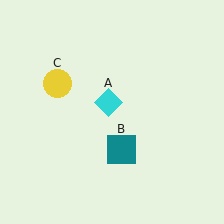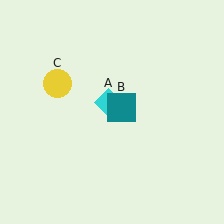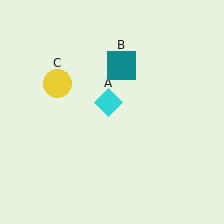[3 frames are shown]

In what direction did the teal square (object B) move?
The teal square (object B) moved up.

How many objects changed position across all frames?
1 object changed position: teal square (object B).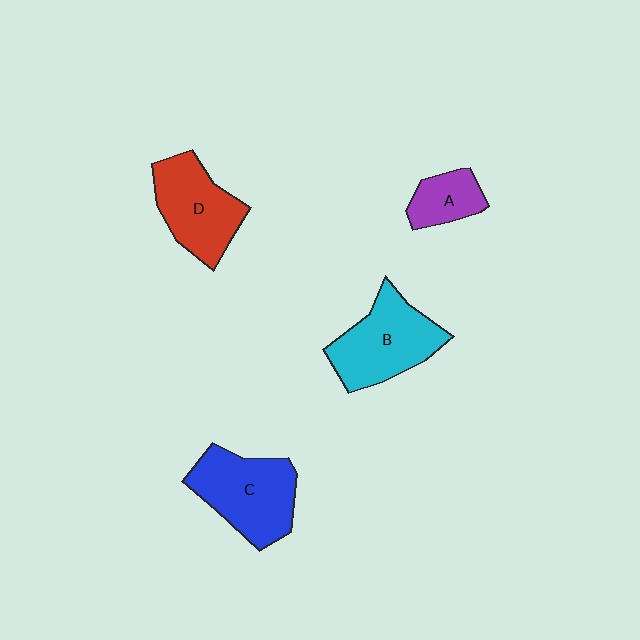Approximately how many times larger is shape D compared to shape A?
Approximately 2.0 times.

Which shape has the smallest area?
Shape A (purple).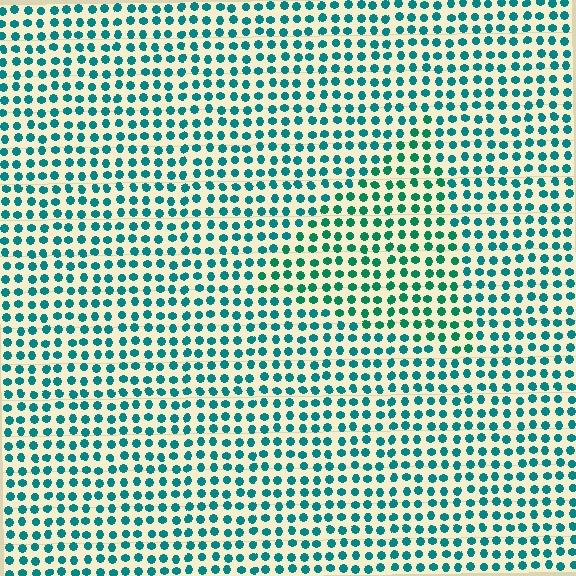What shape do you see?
I see a triangle.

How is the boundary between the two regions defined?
The boundary is defined purely by a slight shift in hue (about 24 degrees). Spacing, size, and orientation are identical on both sides.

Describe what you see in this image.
The image is filled with small teal elements in a uniform arrangement. A triangle-shaped region is visible where the elements are tinted to a slightly different hue, forming a subtle color boundary.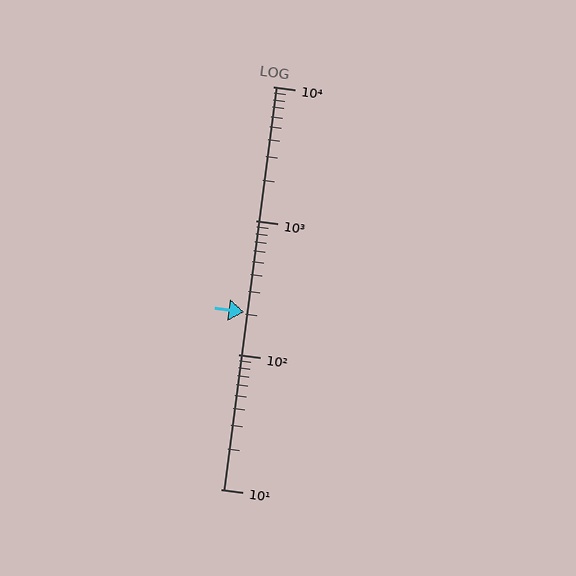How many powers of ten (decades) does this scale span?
The scale spans 3 decades, from 10 to 10000.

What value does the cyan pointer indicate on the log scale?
The pointer indicates approximately 210.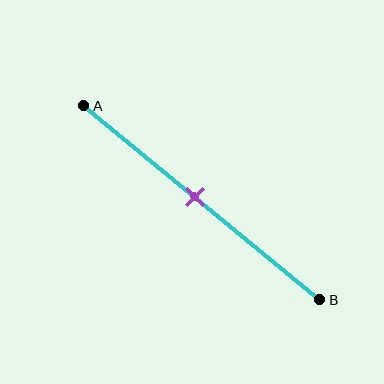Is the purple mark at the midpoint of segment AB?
No, the mark is at about 45% from A, not at the 50% midpoint.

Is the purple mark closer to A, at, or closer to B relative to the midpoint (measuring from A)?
The purple mark is closer to point A than the midpoint of segment AB.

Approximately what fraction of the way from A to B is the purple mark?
The purple mark is approximately 45% of the way from A to B.